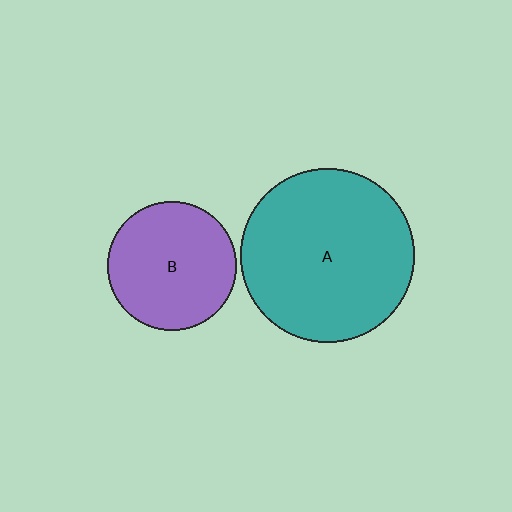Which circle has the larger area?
Circle A (teal).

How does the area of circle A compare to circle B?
Approximately 1.8 times.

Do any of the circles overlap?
No, none of the circles overlap.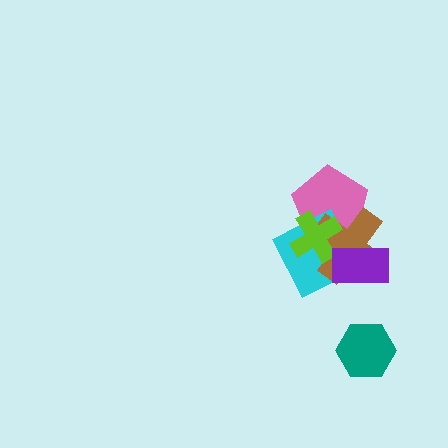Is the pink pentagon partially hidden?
Yes, it is partially covered by another shape.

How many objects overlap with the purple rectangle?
2 objects overlap with the purple rectangle.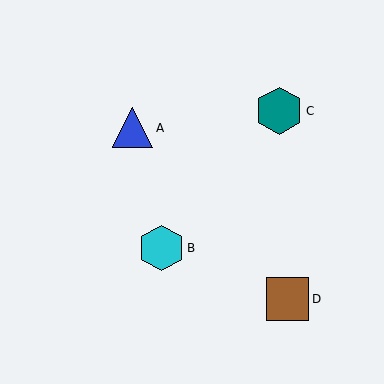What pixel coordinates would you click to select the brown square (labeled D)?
Click at (287, 299) to select the brown square D.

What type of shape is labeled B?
Shape B is a cyan hexagon.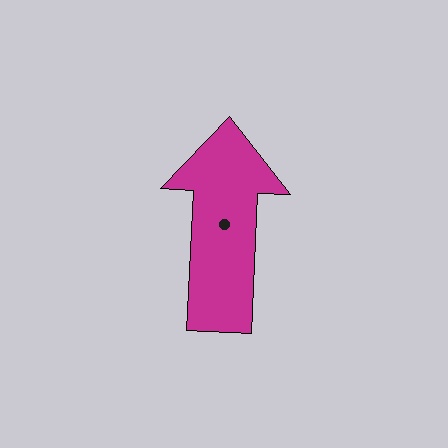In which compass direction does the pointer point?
North.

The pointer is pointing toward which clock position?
Roughly 12 o'clock.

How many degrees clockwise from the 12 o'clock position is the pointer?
Approximately 3 degrees.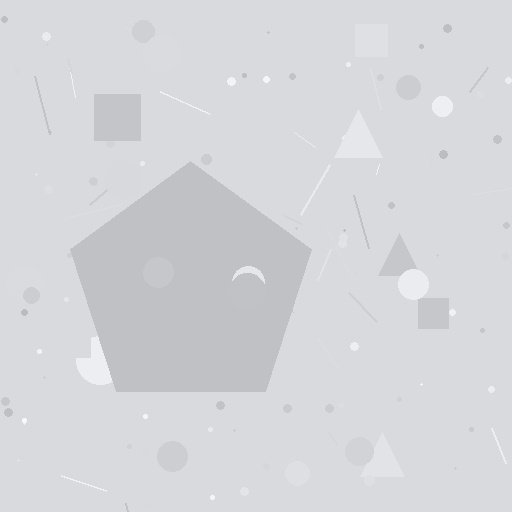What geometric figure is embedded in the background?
A pentagon is embedded in the background.